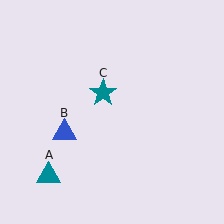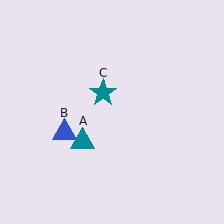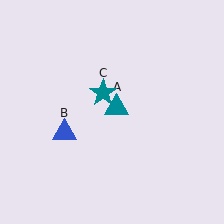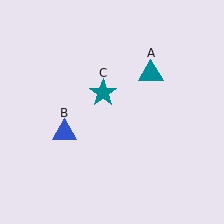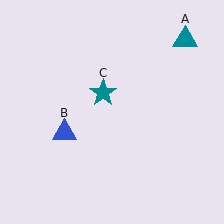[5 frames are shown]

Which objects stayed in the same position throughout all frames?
Blue triangle (object B) and teal star (object C) remained stationary.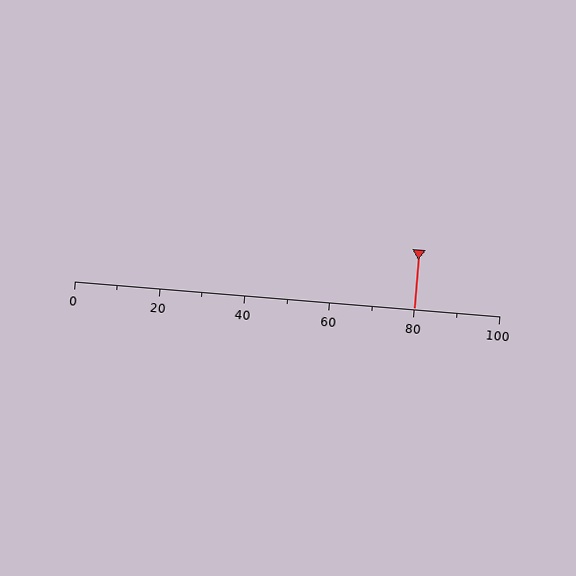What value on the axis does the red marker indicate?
The marker indicates approximately 80.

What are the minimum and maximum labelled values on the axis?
The axis runs from 0 to 100.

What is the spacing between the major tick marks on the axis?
The major ticks are spaced 20 apart.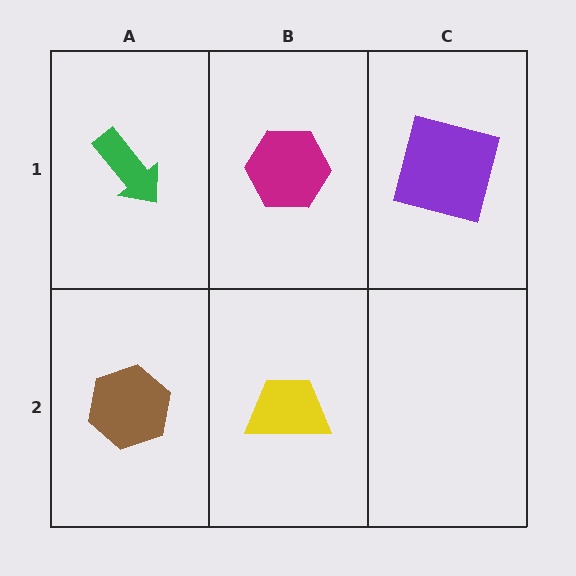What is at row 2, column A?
A brown hexagon.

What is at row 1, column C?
A purple square.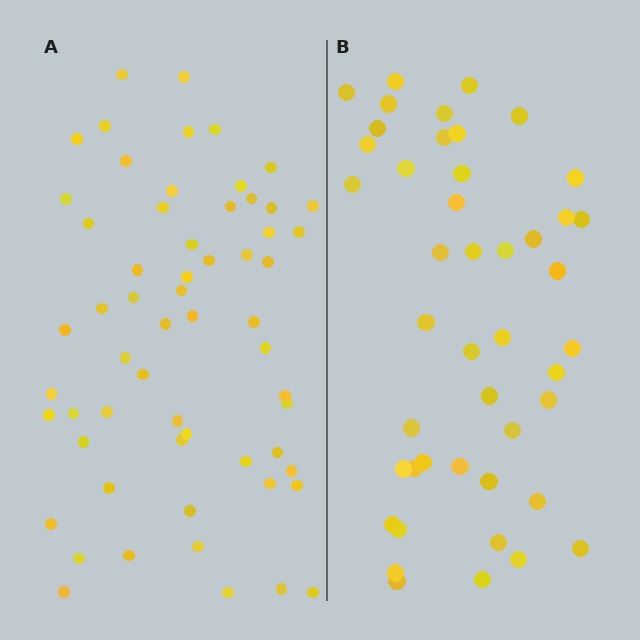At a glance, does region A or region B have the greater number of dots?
Region A (the left region) has more dots.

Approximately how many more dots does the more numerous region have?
Region A has approximately 15 more dots than region B.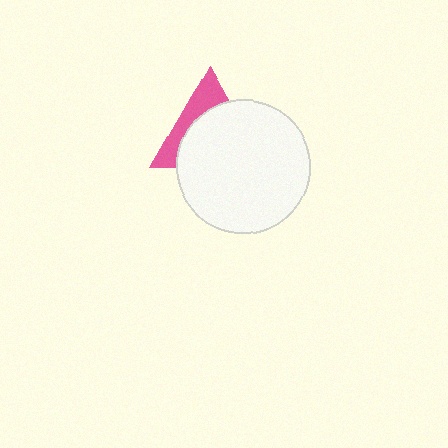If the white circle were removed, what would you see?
You would see the complete pink triangle.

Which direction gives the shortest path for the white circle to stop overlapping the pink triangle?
Moving down gives the shortest separation.